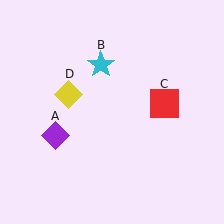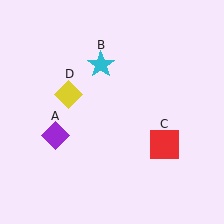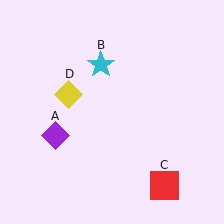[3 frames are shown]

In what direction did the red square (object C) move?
The red square (object C) moved down.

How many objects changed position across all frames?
1 object changed position: red square (object C).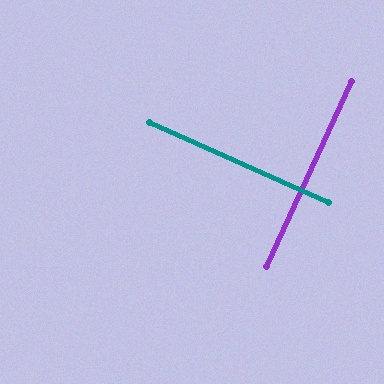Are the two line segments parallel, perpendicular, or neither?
Perpendicular — they meet at approximately 90°.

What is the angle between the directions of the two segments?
Approximately 90 degrees.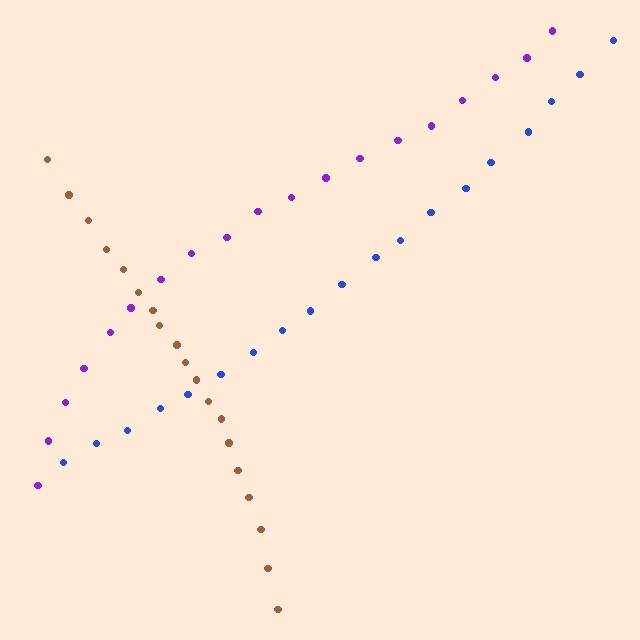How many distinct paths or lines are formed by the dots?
There are 3 distinct paths.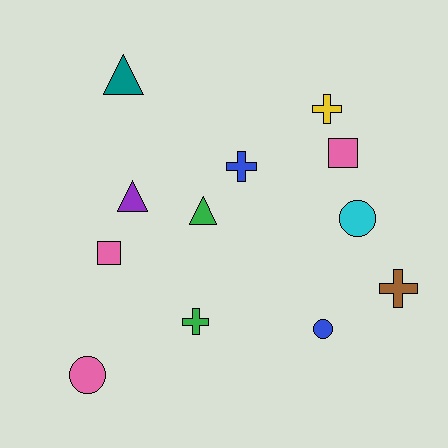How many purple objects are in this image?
There is 1 purple object.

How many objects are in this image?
There are 12 objects.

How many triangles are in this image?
There are 3 triangles.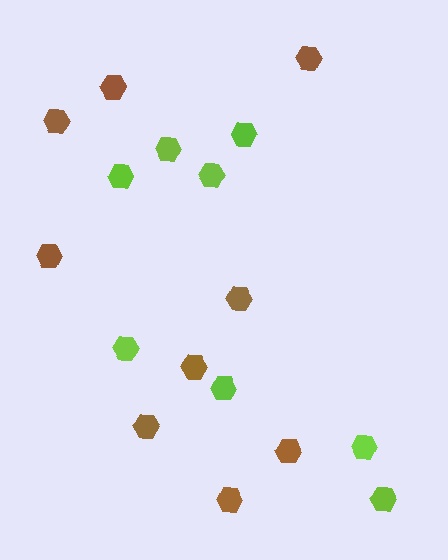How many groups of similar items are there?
There are 2 groups: one group of brown hexagons (9) and one group of lime hexagons (8).